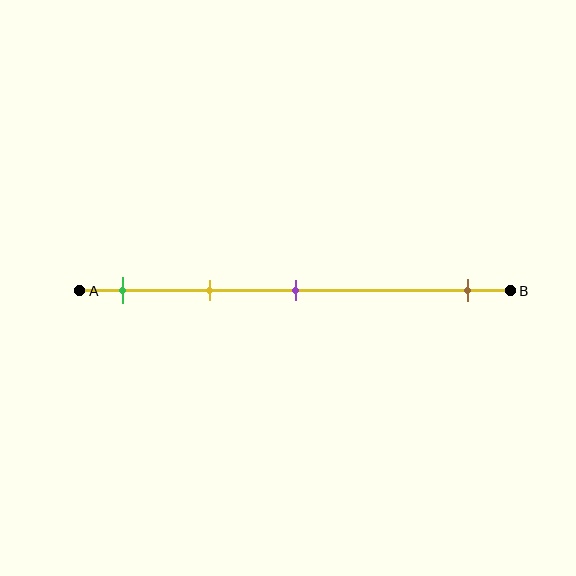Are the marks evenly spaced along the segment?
No, the marks are not evenly spaced.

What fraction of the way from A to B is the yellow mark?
The yellow mark is approximately 30% (0.3) of the way from A to B.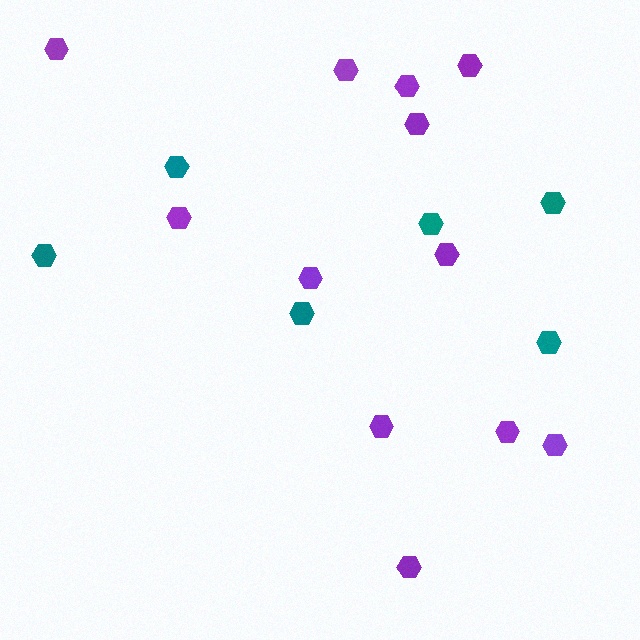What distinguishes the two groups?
There are 2 groups: one group of teal hexagons (6) and one group of purple hexagons (12).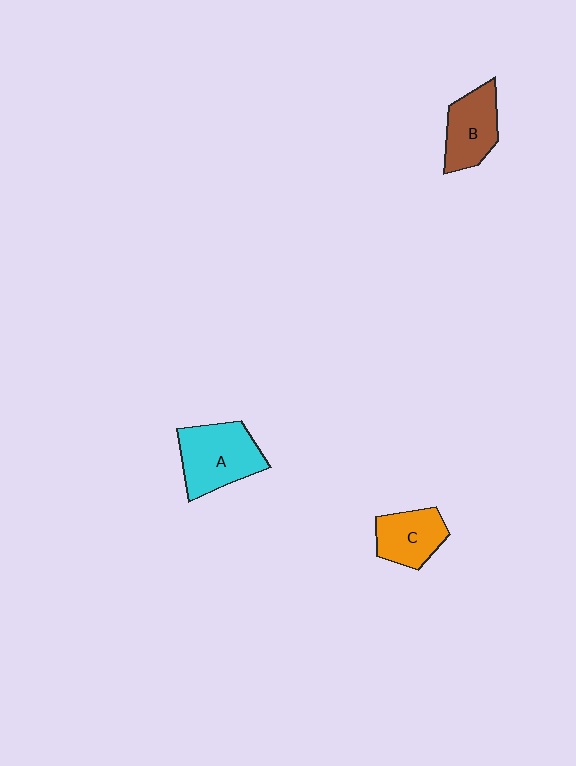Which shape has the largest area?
Shape A (cyan).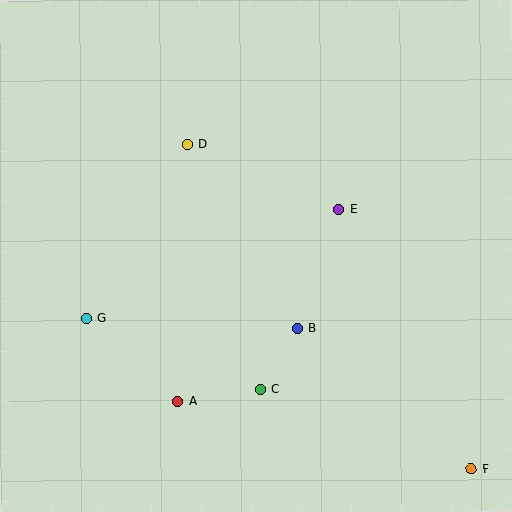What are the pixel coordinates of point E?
Point E is at (338, 209).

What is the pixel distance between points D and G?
The distance between D and G is 201 pixels.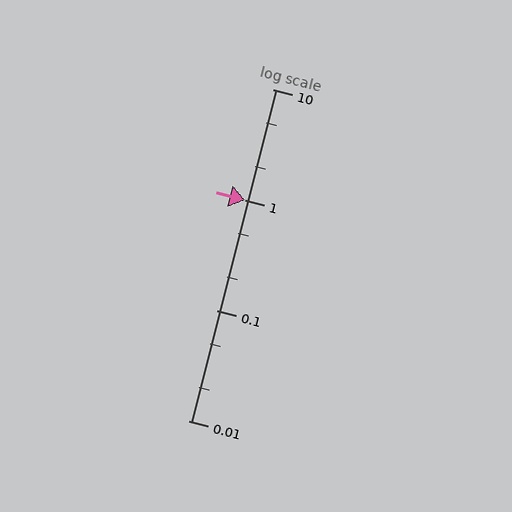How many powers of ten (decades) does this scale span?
The scale spans 3 decades, from 0.01 to 10.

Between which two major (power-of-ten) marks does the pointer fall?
The pointer is between 1 and 10.